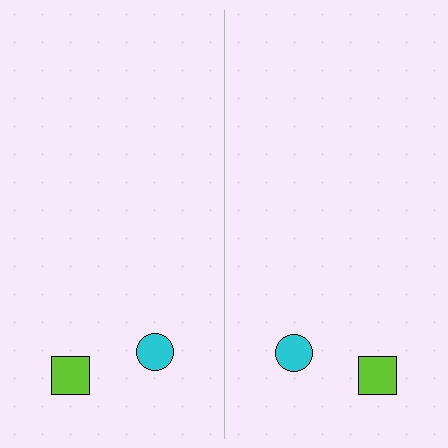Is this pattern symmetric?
Yes, this pattern has bilateral (reflection) symmetry.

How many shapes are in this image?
There are 4 shapes in this image.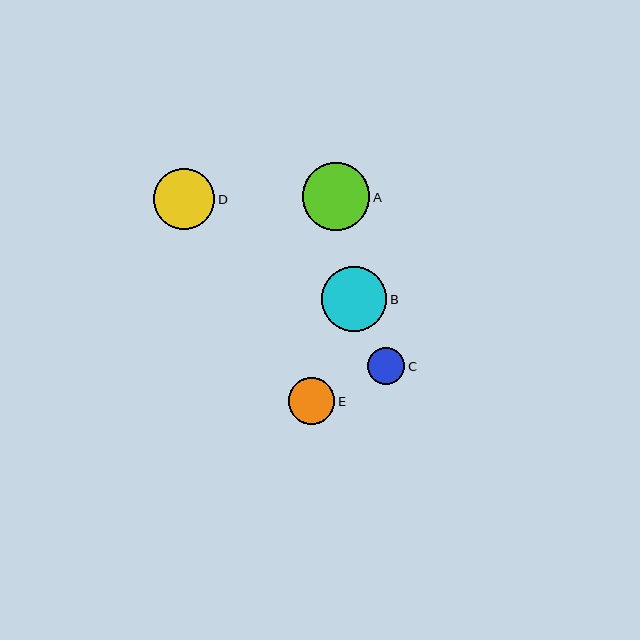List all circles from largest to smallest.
From largest to smallest: A, B, D, E, C.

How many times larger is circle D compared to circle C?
Circle D is approximately 1.6 times the size of circle C.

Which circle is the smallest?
Circle C is the smallest with a size of approximately 37 pixels.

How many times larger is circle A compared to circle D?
Circle A is approximately 1.1 times the size of circle D.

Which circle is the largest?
Circle A is the largest with a size of approximately 68 pixels.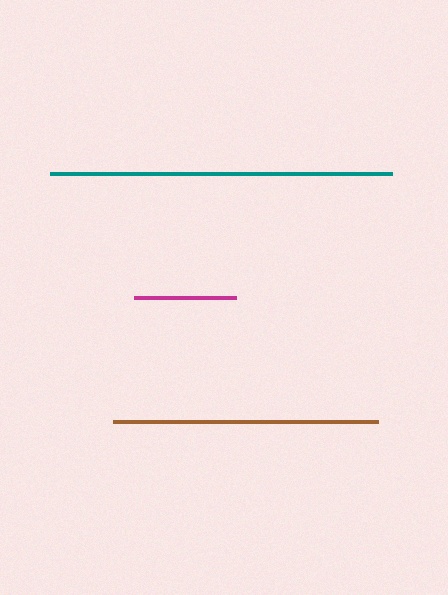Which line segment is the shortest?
The magenta line is the shortest at approximately 102 pixels.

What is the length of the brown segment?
The brown segment is approximately 265 pixels long.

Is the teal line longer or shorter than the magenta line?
The teal line is longer than the magenta line.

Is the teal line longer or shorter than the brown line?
The teal line is longer than the brown line.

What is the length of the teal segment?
The teal segment is approximately 341 pixels long.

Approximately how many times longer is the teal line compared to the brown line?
The teal line is approximately 1.3 times the length of the brown line.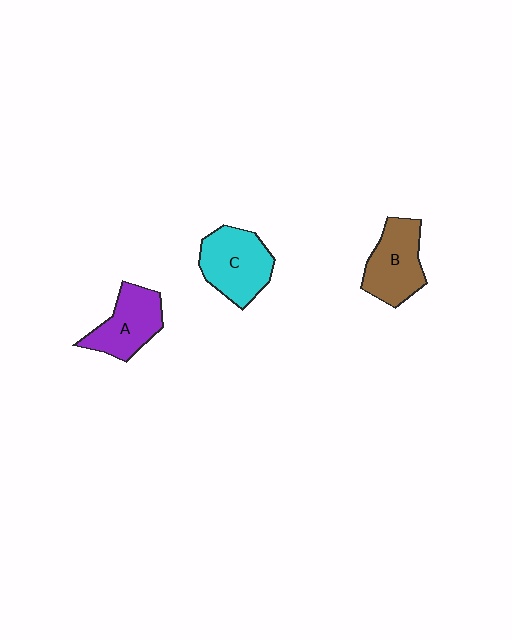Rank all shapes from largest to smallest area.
From largest to smallest: C (cyan), B (brown), A (purple).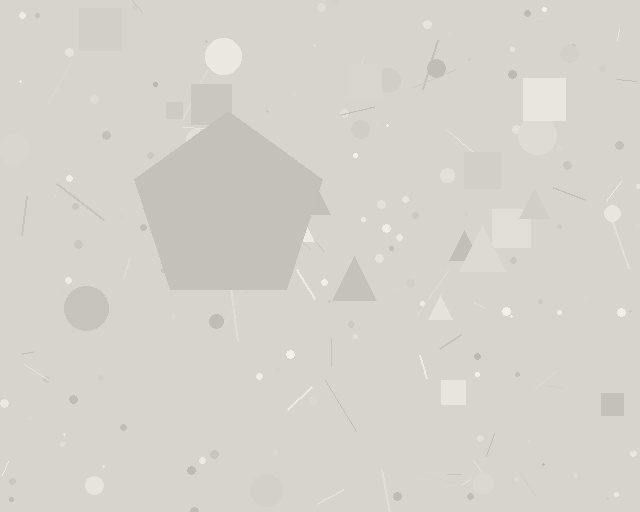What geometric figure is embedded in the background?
A pentagon is embedded in the background.